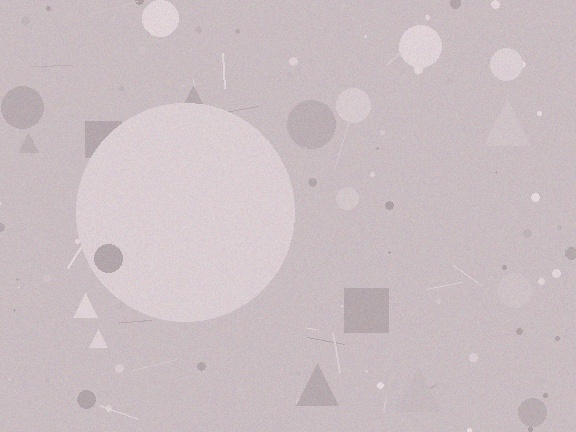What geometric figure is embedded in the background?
A circle is embedded in the background.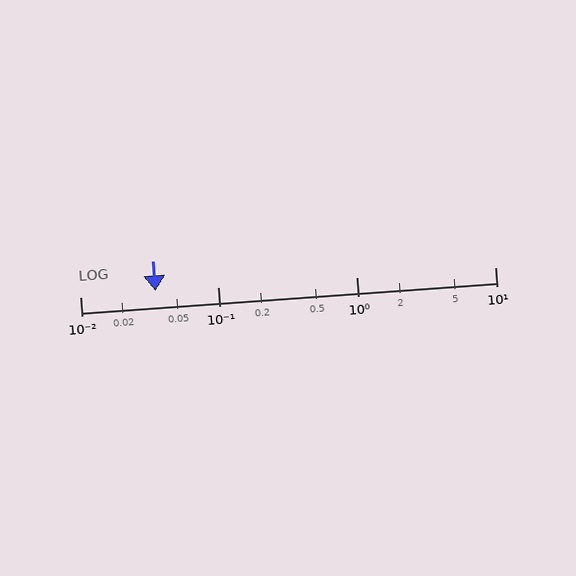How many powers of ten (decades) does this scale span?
The scale spans 3 decades, from 0.01 to 10.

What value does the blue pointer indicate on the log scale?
The pointer indicates approximately 0.035.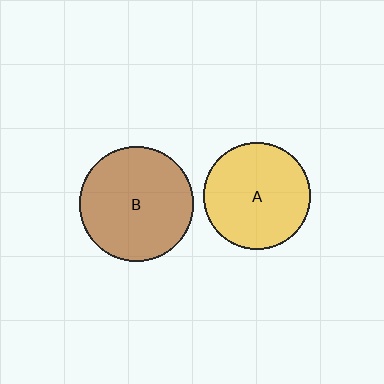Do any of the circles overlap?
No, none of the circles overlap.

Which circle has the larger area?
Circle B (brown).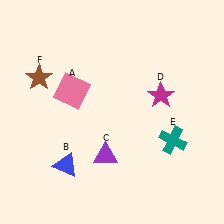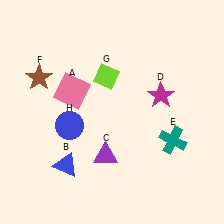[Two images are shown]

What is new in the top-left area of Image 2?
A lime diamond (G) was added in the top-left area of Image 2.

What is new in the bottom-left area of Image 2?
A blue circle (H) was added in the bottom-left area of Image 2.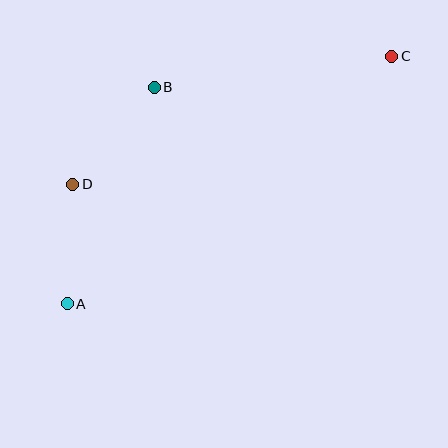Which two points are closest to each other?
Points A and D are closest to each other.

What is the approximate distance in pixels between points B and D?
The distance between B and D is approximately 127 pixels.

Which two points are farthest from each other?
Points A and C are farthest from each other.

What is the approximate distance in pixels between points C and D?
The distance between C and D is approximately 344 pixels.